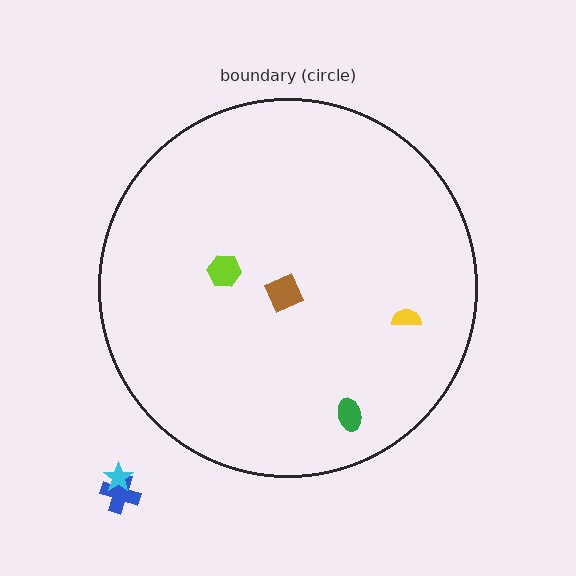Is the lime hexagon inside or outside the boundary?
Inside.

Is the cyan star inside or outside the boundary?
Outside.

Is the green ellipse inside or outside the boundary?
Inside.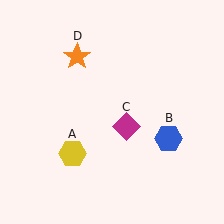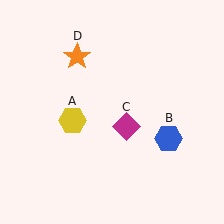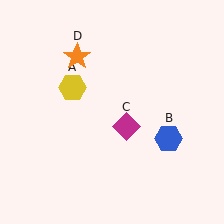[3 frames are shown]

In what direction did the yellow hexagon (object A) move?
The yellow hexagon (object A) moved up.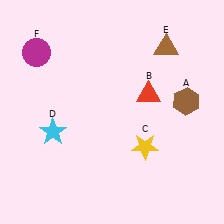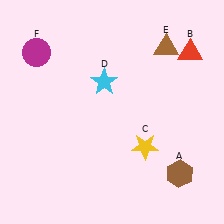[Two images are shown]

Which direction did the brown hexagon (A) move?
The brown hexagon (A) moved down.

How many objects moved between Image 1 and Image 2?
3 objects moved between the two images.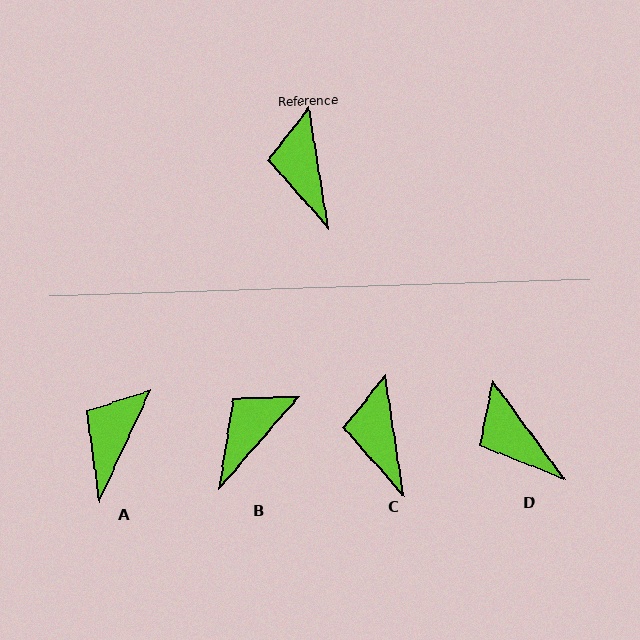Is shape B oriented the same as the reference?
No, it is off by about 50 degrees.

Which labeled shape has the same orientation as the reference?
C.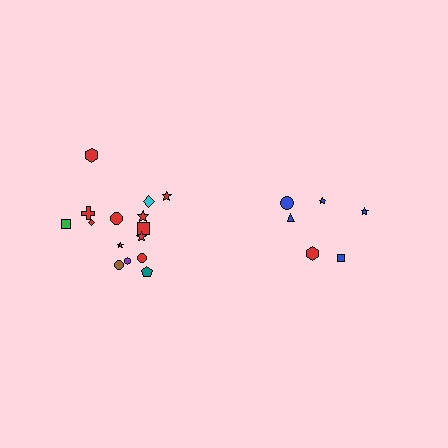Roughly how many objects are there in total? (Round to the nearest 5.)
Roughly 20 objects in total.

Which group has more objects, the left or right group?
The left group.